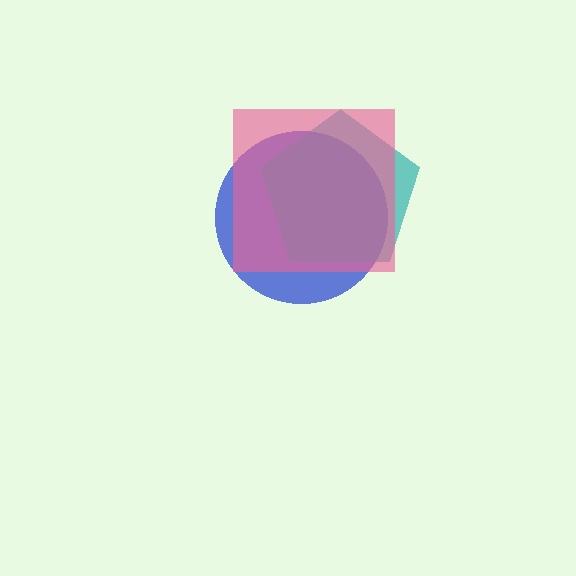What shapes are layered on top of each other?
The layered shapes are: a blue circle, a teal pentagon, a pink square.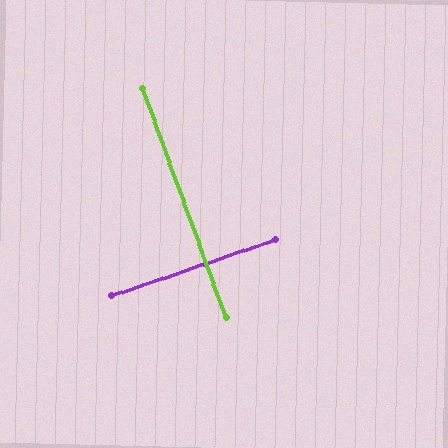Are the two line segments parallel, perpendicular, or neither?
Perpendicular — they meet at approximately 89°.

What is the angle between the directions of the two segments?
Approximately 89 degrees.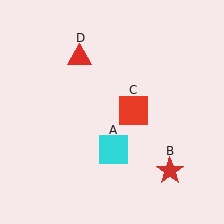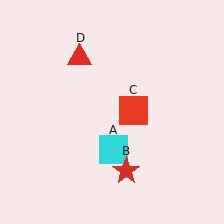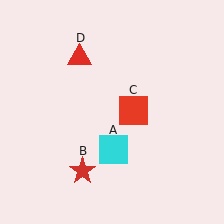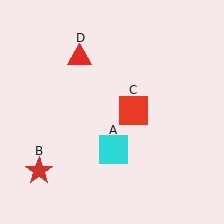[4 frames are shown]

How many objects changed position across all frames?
1 object changed position: red star (object B).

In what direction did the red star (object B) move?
The red star (object B) moved left.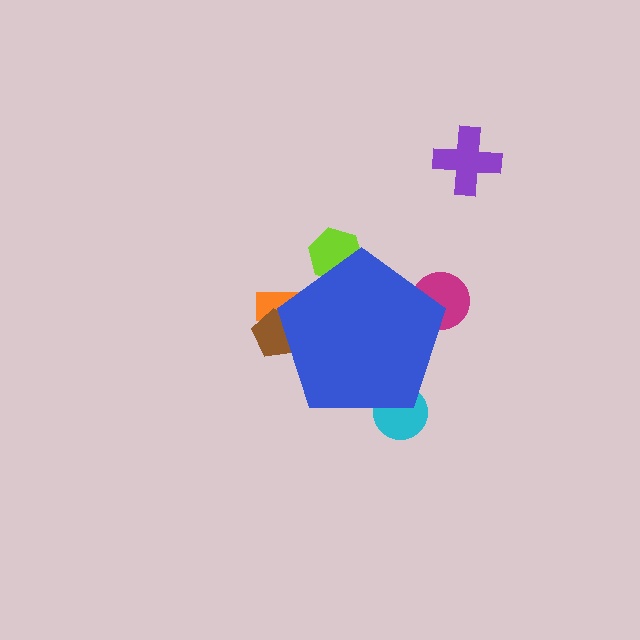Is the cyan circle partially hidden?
Yes, the cyan circle is partially hidden behind the blue pentagon.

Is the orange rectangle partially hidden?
Yes, the orange rectangle is partially hidden behind the blue pentagon.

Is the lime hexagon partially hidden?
Yes, the lime hexagon is partially hidden behind the blue pentagon.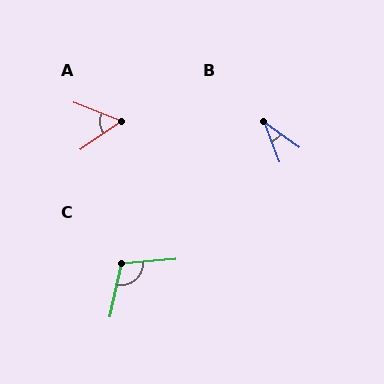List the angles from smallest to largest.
B (33°), A (55°), C (107°).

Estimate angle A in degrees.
Approximately 55 degrees.